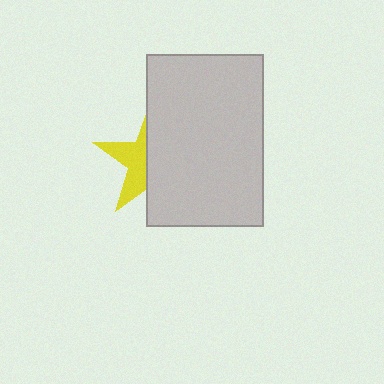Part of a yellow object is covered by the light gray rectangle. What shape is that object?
It is a star.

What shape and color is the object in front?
The object in front is a light gray rectangle.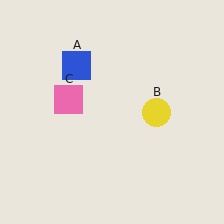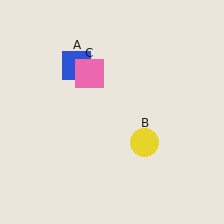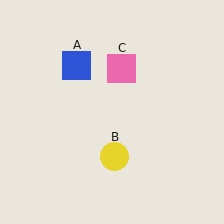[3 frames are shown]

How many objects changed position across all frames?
2 objects changed position: yellow circle (object B), pink square (object C).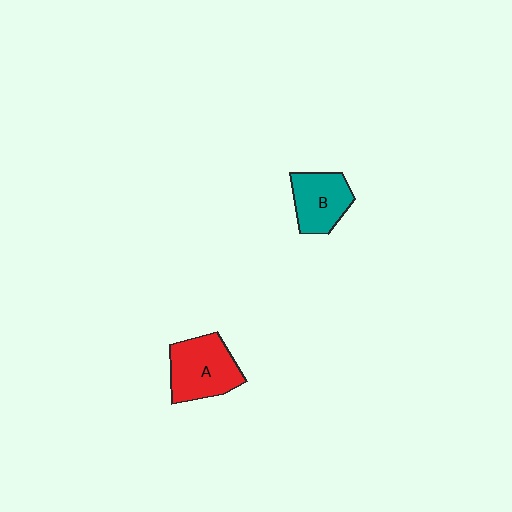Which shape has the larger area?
Shape A (red).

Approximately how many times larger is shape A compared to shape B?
Approximately 1.3 times.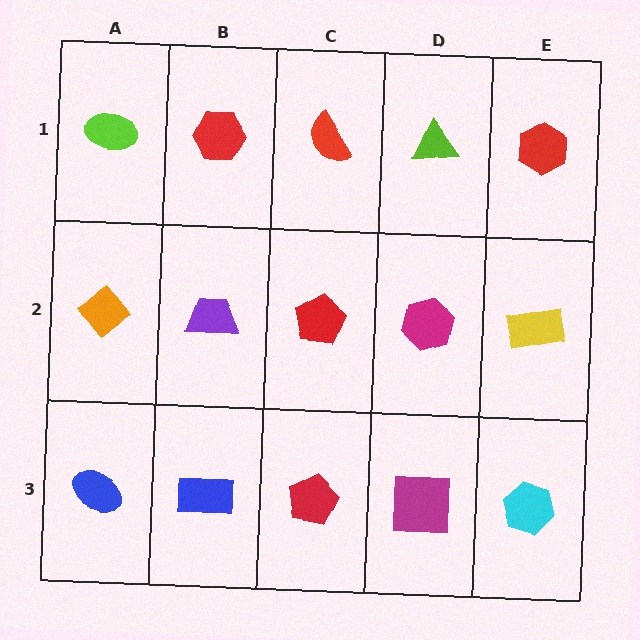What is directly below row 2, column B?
A blue rectangle.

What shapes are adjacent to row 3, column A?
An orange diamond (row 2, column A), a blue rectangle (row 3, column B).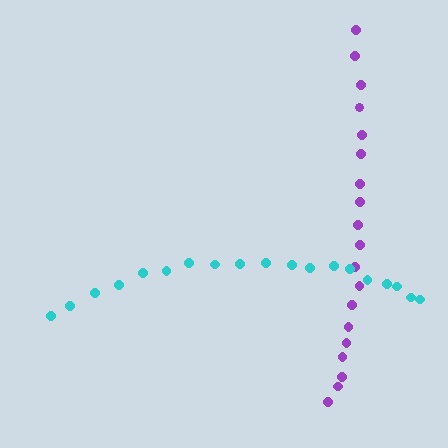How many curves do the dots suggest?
There are 2 distinct paths.